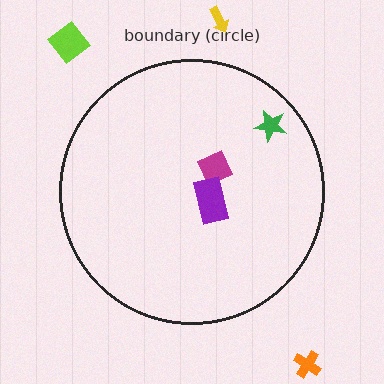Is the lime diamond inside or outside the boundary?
Outside.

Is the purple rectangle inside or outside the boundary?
Inside.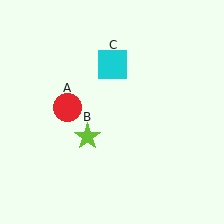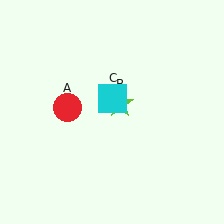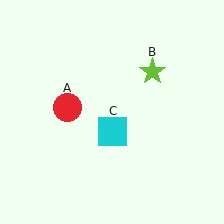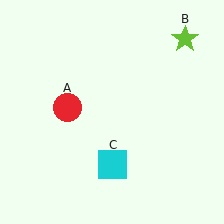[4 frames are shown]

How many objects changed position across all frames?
2 objects changed position: lime star (object B), cyan square (object C).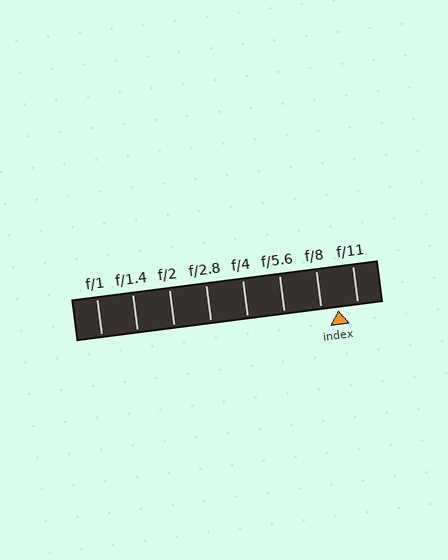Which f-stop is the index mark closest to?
The index mark is closest to f/8.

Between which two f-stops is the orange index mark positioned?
The index mark is between f/8 and f/11.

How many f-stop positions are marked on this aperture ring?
There are 8 f-stop positions marked.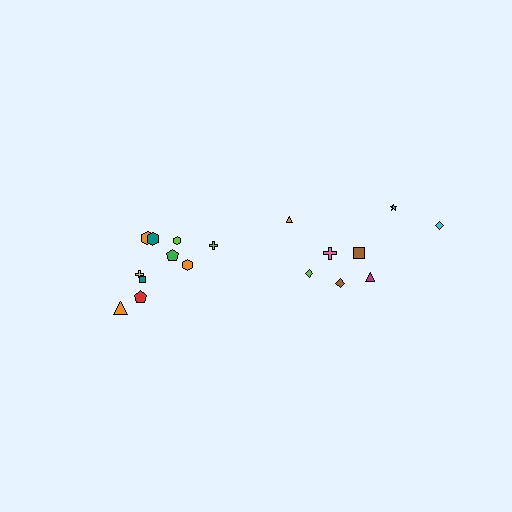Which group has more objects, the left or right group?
The left group.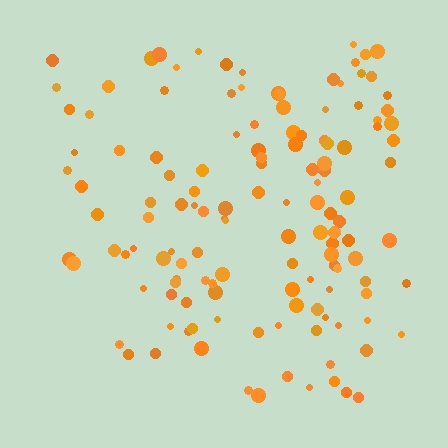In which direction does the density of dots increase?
From left to right, with the right side densest.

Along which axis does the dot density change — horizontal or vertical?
Horizontal.